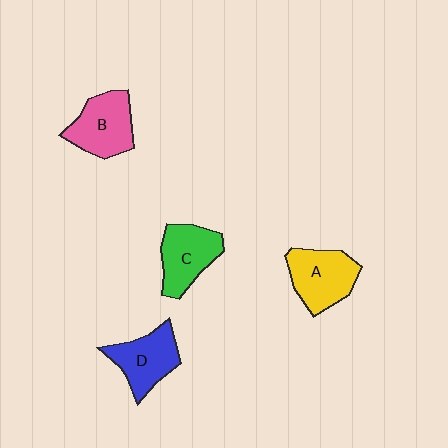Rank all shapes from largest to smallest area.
From largest to smallest: A (yellow), B (pink), C (green), D (blue).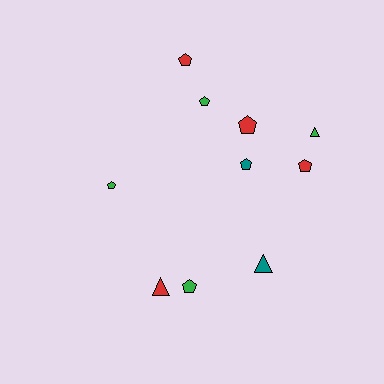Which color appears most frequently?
Red, with 4 objects.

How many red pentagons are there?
There are 3 red pentagons.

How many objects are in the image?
There are 10 objects.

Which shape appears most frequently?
Pentagon, with 7 objects.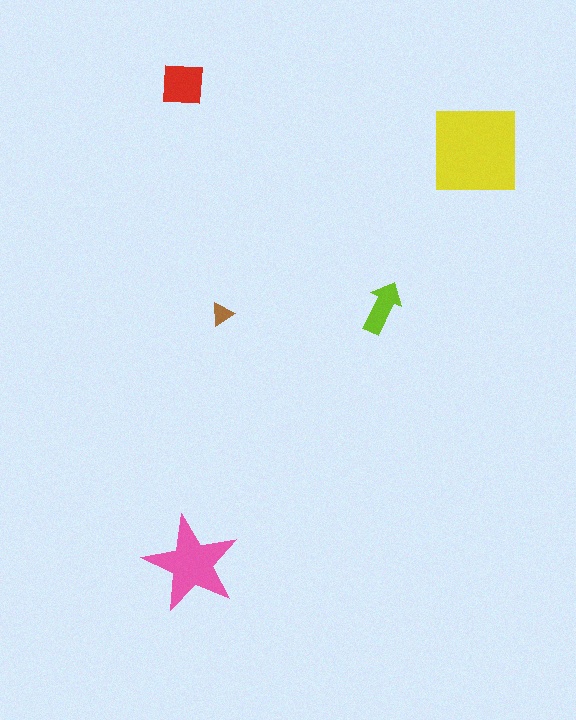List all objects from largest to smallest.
The yellow square, the pink star, the red square, the lime arrow, the brown triangle.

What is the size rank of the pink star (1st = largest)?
2nd.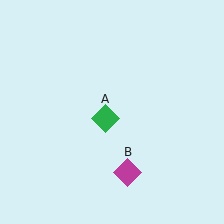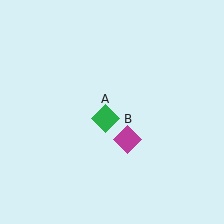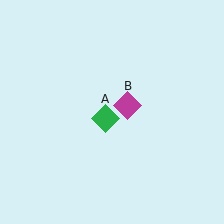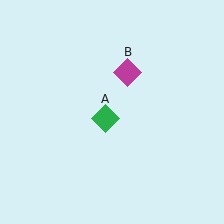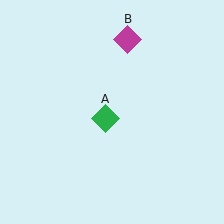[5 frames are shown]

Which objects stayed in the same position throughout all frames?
Green diamond (object A) remained stationary.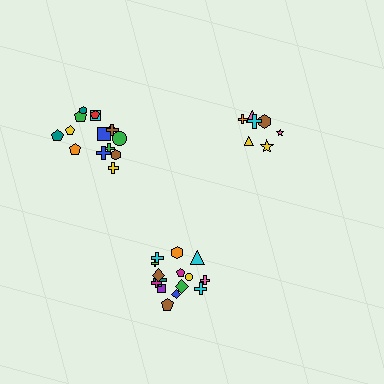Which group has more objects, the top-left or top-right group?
The top-left group.